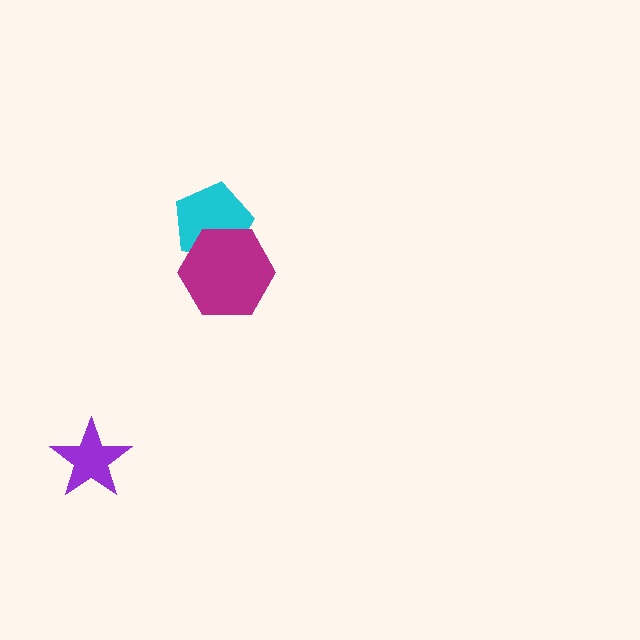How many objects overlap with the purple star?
0 objects overlap with the purple star.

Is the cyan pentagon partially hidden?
Yes, it is partially covered by another shape.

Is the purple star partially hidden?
No, no other shape covers it.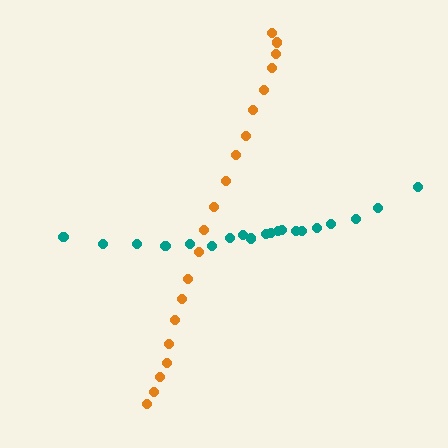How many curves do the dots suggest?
There are 2 distinct paths.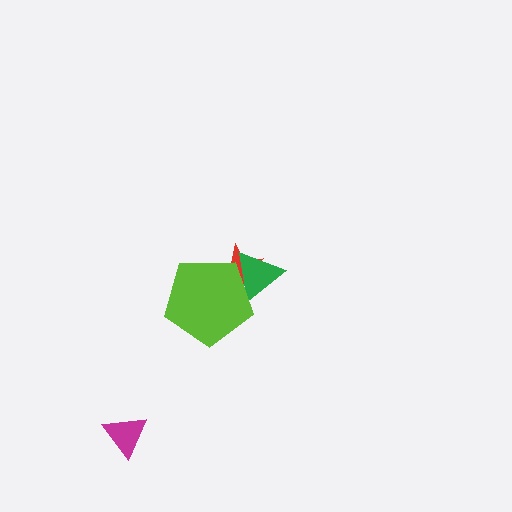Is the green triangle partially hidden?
Yes, it is partially covered by another shape.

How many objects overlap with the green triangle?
2 objects overlap with the green triangle.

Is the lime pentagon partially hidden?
No, no other shape covers it.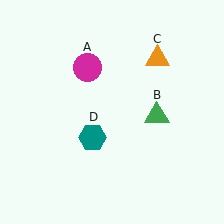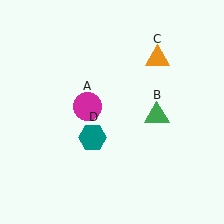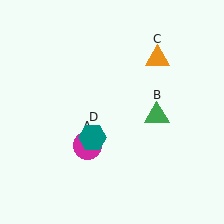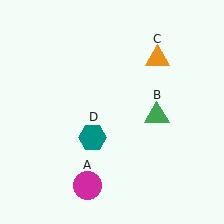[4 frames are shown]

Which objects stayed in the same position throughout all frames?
Green triangle (object B) and orange triangle (object C) and teal hexagon (object D) remained stationary.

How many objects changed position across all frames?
1 object changed position: magenta circle (object A).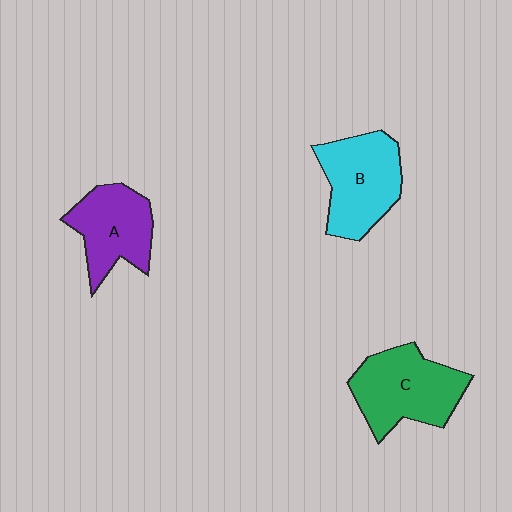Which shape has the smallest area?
Shape A (purple).